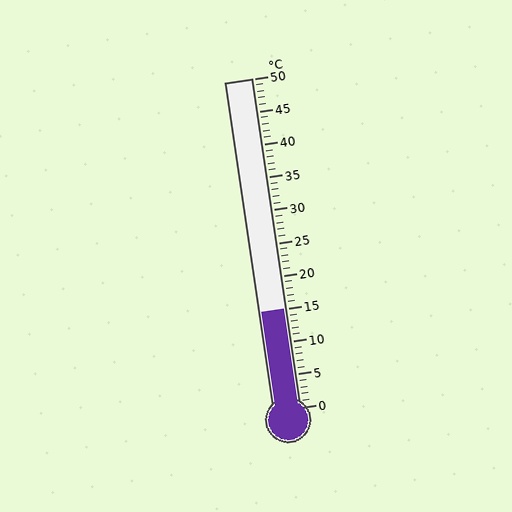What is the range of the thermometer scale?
The thermometer scale ranges from 0°C to 50°C.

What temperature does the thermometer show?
The thermometer shows approximately 15°C.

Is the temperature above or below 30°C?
The temperature is below 30°C.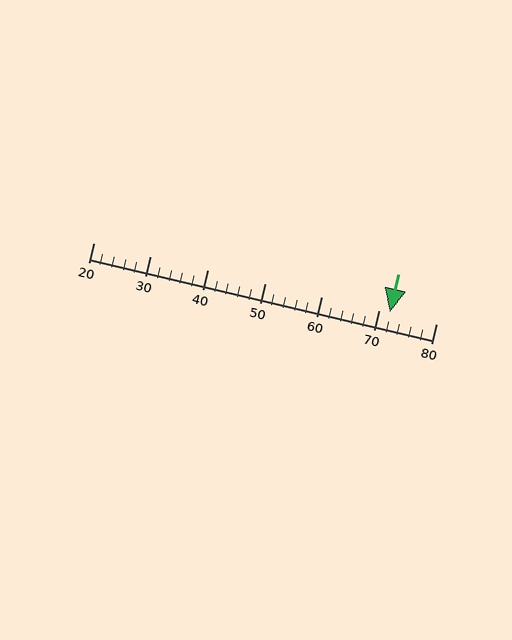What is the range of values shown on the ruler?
The ruler shows values from 20 to 80.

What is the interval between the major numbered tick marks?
The major tick marks are spaced 10 units apart.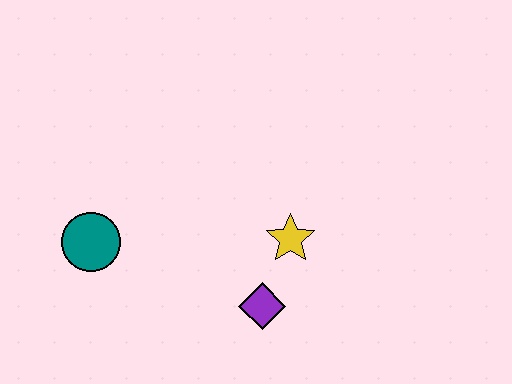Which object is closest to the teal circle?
The purple diamond is closest to the teal circle.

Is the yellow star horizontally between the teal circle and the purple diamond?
No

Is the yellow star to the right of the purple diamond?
Yes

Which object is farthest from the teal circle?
The yellow star is farthest from the teal circle.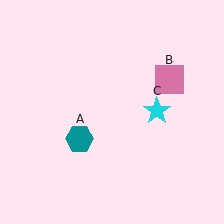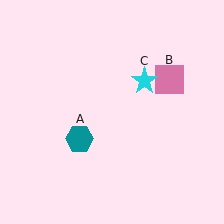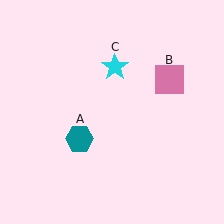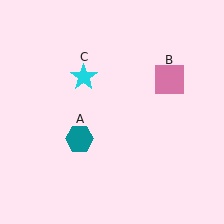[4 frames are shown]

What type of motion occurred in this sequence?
The cyan star (object C) rotated counterclockwise around the center of the scene.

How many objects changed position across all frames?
1 object changed position: cyan star (object C).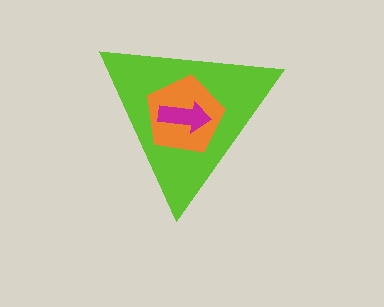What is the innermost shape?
The magenta arrow.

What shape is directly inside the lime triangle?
The orange pentagon.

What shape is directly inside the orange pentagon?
The magenta arrow.